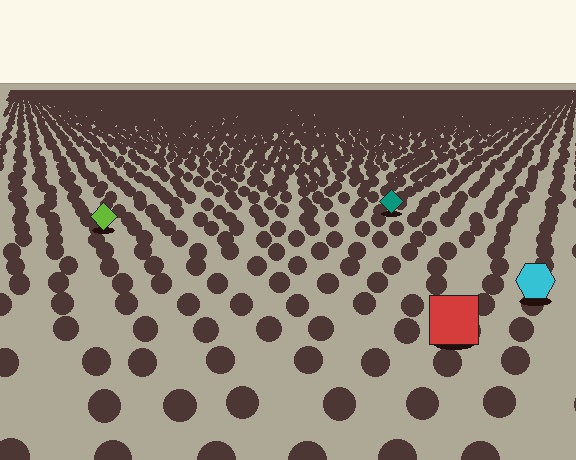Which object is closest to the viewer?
The red square is closest. The texture marks near it are larger and more spread out.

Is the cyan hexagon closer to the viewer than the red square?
No. The red square is closer — you can tell from the texture gradient: the ground texture is coarser near it.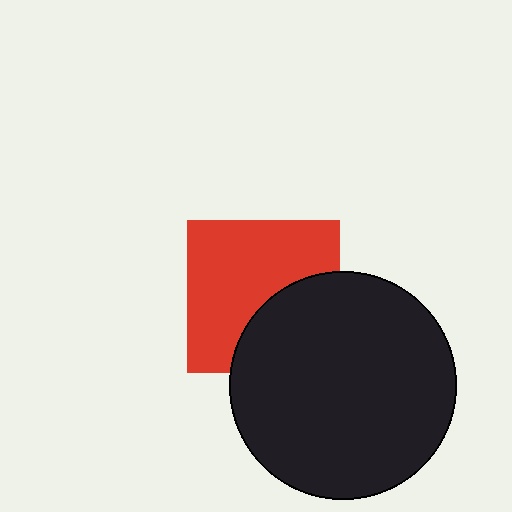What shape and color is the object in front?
The object in front is a black circle.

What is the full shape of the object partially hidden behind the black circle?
The partially hidden object is a red square.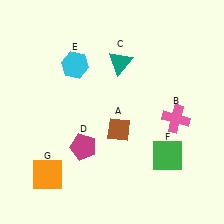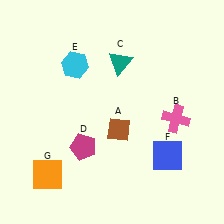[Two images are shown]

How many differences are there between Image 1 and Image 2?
There is 1 difference between the two images.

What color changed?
The square (F) changed from green in Image 1 to blue in Image 2.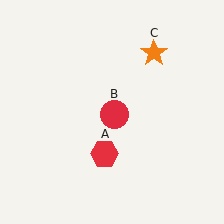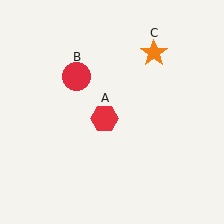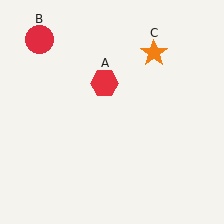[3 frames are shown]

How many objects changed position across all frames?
2 objects changed position: red hexagon (object A), red circle (object B).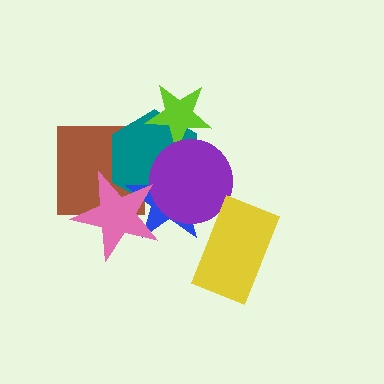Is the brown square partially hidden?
Yes, it is partially covered by another shape.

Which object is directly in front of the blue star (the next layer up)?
The purple circle is directly in front of the blue star.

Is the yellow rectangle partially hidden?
No, no other shape covers it.